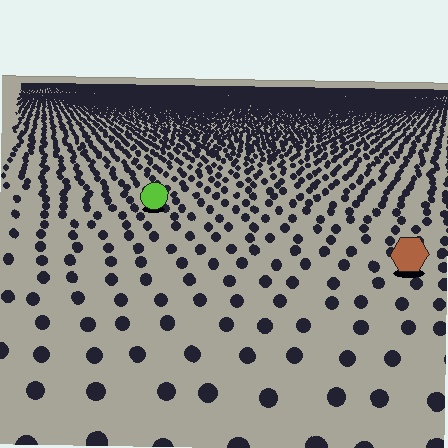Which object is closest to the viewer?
The brown hexagon is closest. The texture marks near it are larger and more spread out.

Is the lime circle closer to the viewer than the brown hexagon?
No. The brown hexagon is closer — you can tell from the texture gradient: the ground texture is coarser near it.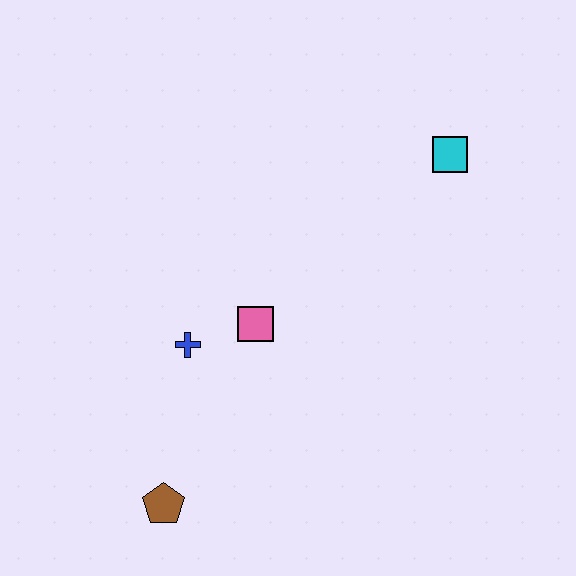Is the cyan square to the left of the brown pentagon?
No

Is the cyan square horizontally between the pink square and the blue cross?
No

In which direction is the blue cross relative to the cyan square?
The blue cross is to the left of the cyan square.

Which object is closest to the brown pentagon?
The blue cross is closest to the brown pentagon.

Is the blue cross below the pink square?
Yes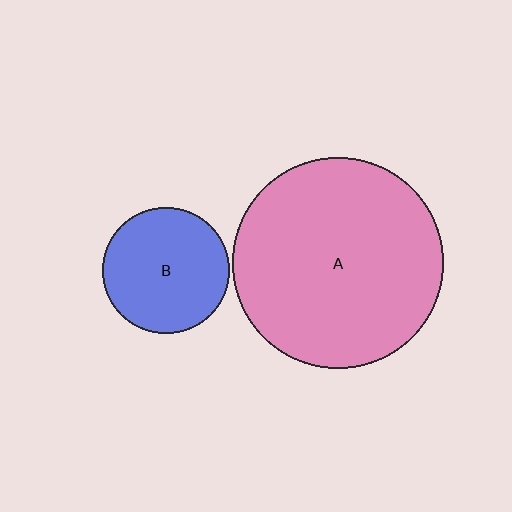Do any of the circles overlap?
No, none of the circles overlap.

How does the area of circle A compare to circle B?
Approximately 2.8 times.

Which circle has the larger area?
Circle A (pink).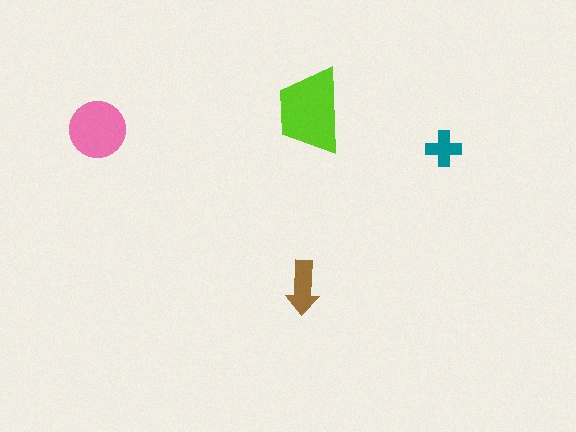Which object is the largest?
The lime trapezoid.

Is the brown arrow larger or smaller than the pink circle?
Smaller.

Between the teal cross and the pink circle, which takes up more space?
The pink circle.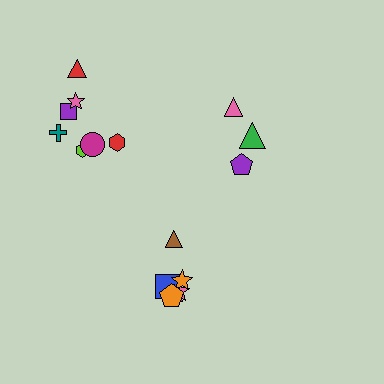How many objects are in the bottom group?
There are 6 objects.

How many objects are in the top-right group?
There are 3 objects.